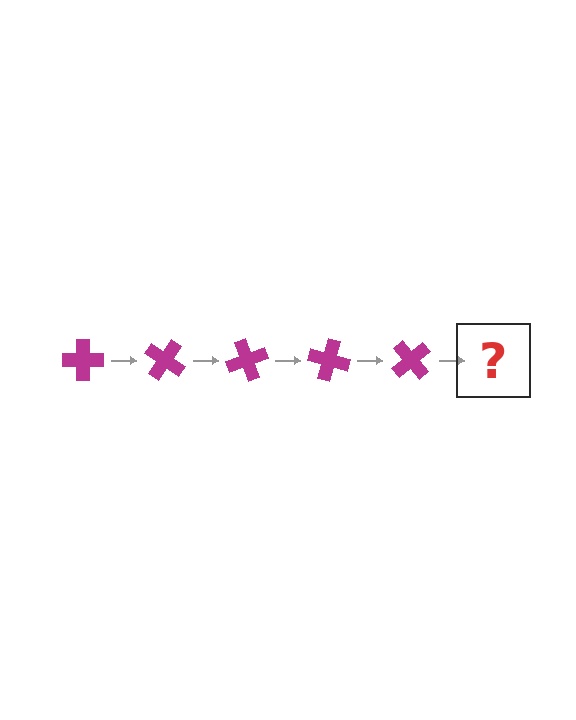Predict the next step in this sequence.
The next step is a magenta cross rotated 175 degrees.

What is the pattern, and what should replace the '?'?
The pattern is that the cross rotates 35 degrees each step. The '?' should be a magenta cross rotated 175 degrees.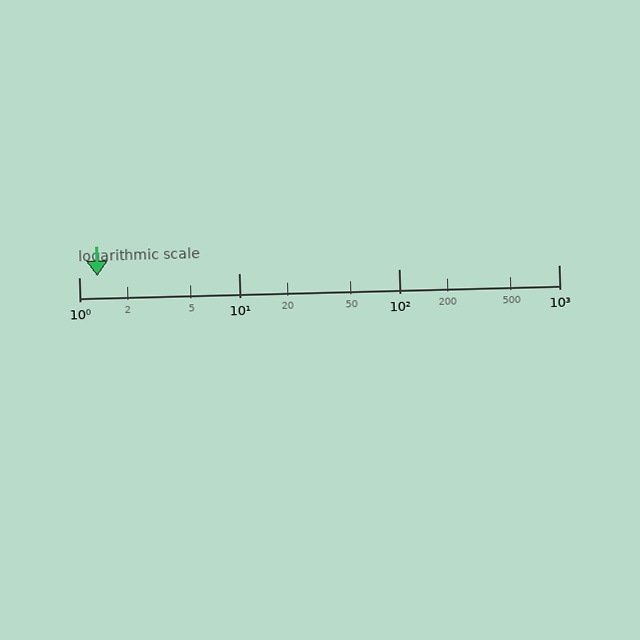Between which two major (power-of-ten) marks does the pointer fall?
The pointer is between 1 and 10.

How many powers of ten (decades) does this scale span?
The scale spans 3 decades, from 1 to 1000.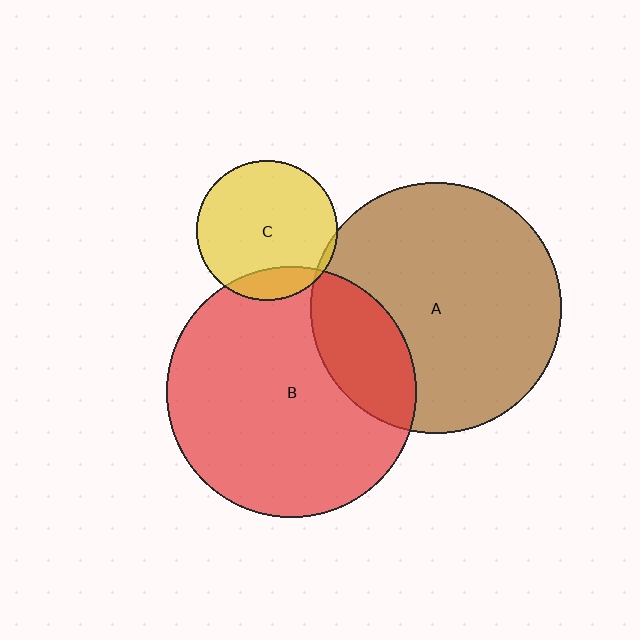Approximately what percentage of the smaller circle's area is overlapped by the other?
Approximately 20%.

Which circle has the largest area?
Circle A (brown).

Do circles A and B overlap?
Yes.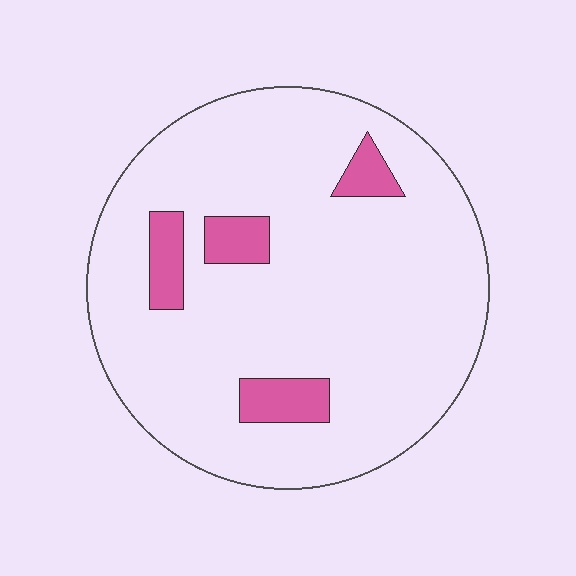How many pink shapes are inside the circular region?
4.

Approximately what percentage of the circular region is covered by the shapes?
Approximately 10%.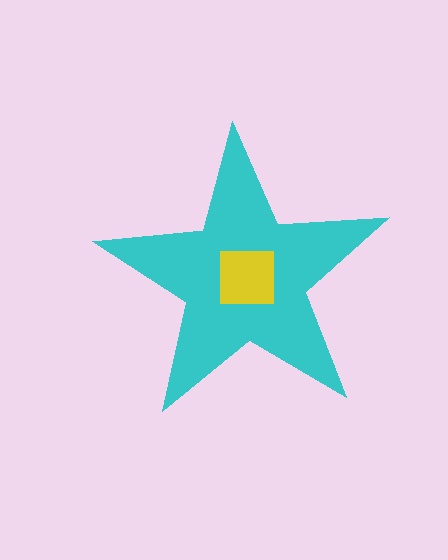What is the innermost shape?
The yellow square.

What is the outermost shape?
The cyan star.